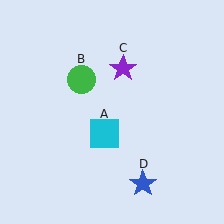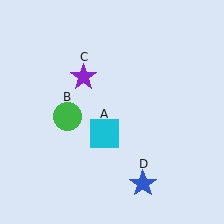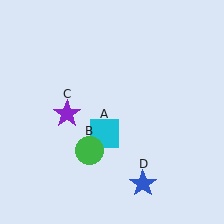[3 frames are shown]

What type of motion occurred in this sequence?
The green circle (object B), purple star (object C) rotated counterclockwise around the center of the scene.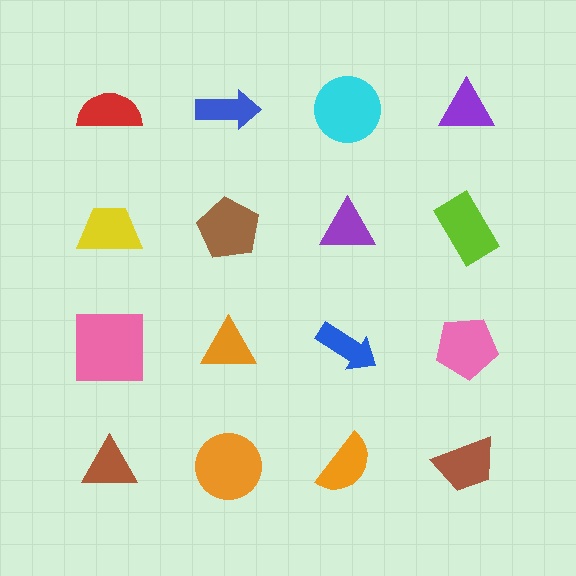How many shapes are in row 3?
4 shapes.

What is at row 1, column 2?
A blue arrow.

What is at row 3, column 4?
A pink pentagon.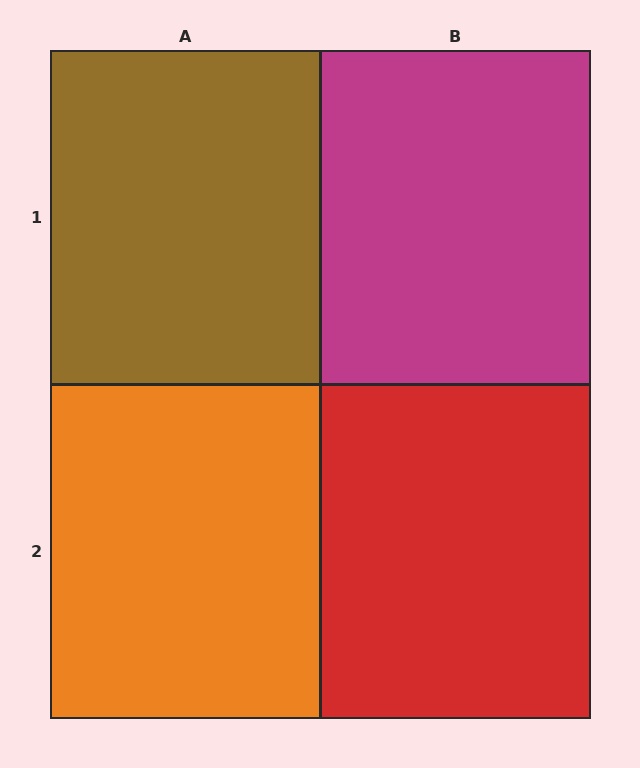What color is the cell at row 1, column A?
Brown.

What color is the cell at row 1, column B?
Magenta.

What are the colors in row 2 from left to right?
Orange, red.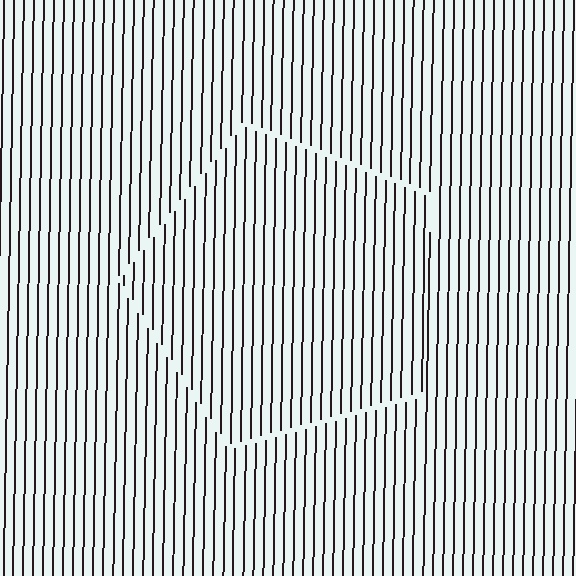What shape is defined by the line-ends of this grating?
An illusory pentagon. The interior of the shape contains the same grating, shifted by half a period — the contour is defined by the phase discontinuity where line-ends from the inner and outer gratings abut.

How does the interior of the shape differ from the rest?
The interior of the shape contains the same grating, shifted by half a period — the contour is defined by the phase discontinuity where line-ends from the inner and outer gratings abut.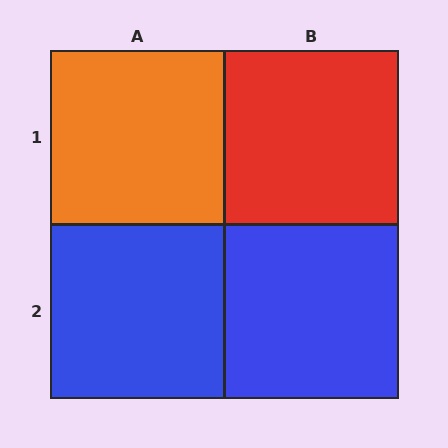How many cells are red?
1 cell is red.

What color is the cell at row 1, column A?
Orange.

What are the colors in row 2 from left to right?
Blue, blue.